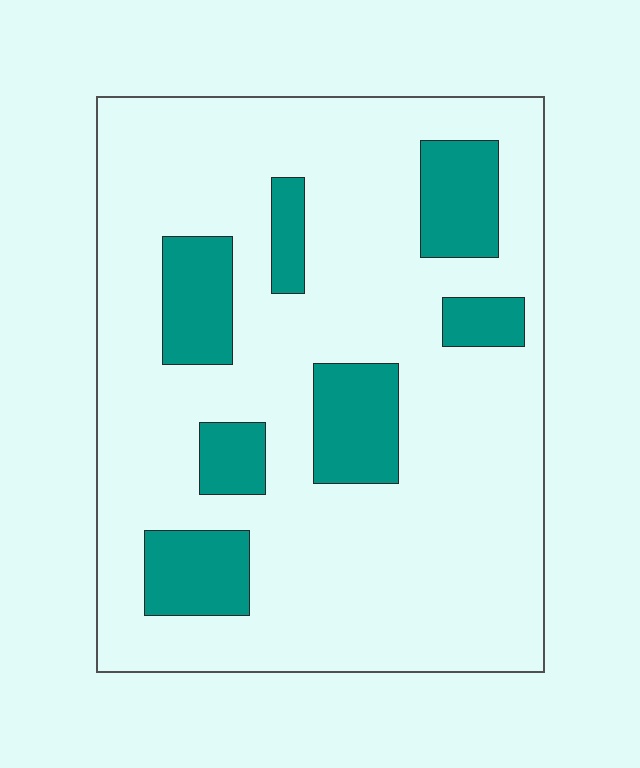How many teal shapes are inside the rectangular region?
7.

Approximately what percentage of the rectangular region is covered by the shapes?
Approximately 20%.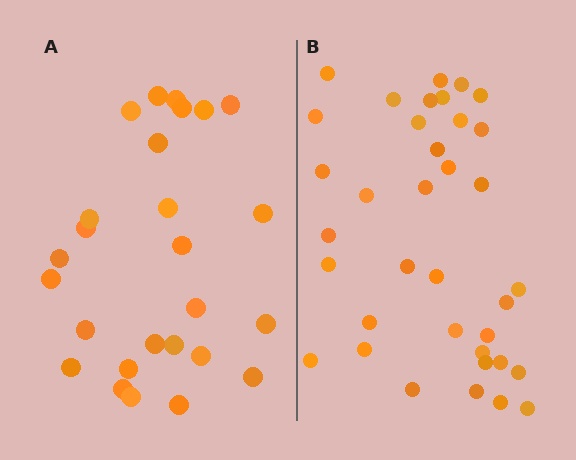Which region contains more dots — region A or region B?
Region B (the right region) has more dots.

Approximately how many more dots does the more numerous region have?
Region B has roughly 10 or so more dots than region A.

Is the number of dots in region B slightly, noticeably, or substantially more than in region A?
Region B has noticeably more, but not dramatically so. The ratio is roughly 1.4 to 1.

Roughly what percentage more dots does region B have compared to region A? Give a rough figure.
About 40% more.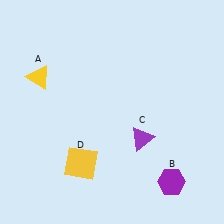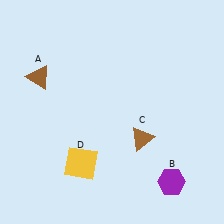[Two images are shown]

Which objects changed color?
A changed from yellow to brown. C changed from purple to brown.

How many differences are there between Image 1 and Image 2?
There are 2 differences between the two images.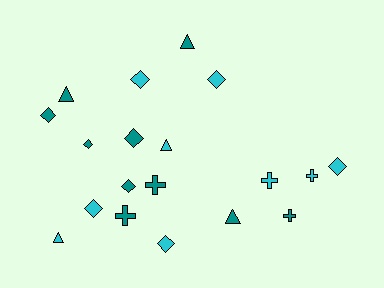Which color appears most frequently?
Teal, with 10 objects.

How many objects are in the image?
There are 19 objects.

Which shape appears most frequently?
Diamond, with 9 objects.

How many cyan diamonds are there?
There are 5 cyan diamonds.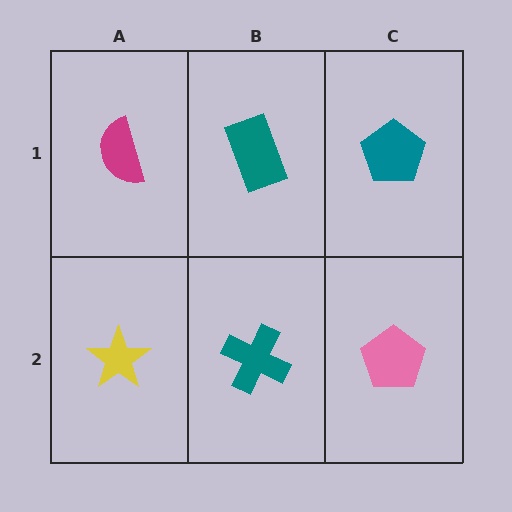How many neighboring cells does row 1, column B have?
3.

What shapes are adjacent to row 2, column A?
A magenta semicircle (row 1, column A), a teal cross (row 2, column B).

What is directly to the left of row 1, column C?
A teal rectangle.